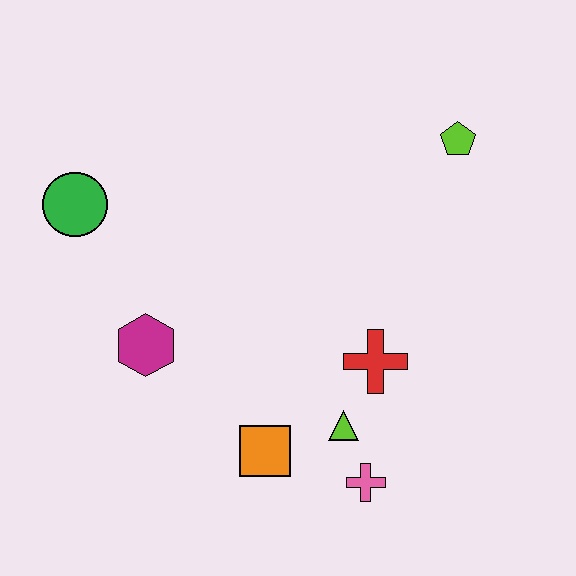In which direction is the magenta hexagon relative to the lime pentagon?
The magenta hexagon is to the left of the lime pentagon.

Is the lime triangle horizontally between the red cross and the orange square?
Yes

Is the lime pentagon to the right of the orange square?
Yes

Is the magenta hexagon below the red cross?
No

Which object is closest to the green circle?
The magenta hexagon is closest to the green circle.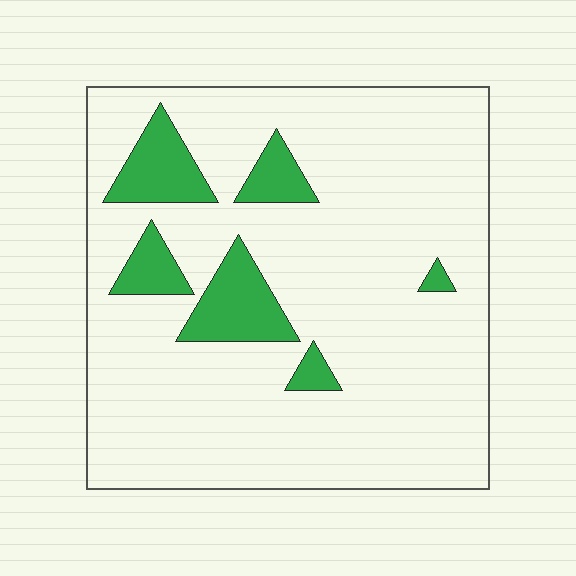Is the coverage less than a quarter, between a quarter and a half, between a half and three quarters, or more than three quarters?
Less than a quarter.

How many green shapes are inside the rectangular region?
6.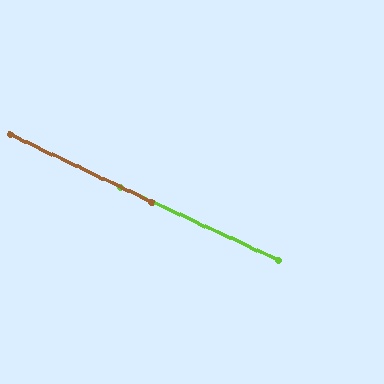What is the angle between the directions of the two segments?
Approximately 1 degree.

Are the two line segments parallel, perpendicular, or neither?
Parallel — their directions differ by only 0.7°.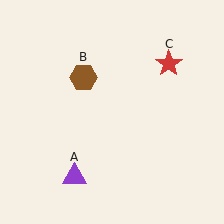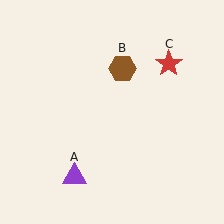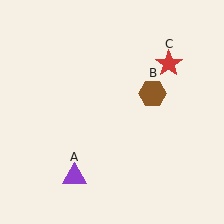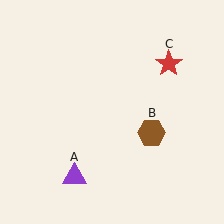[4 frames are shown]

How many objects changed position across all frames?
1 object changed position: brown hexagon (object B).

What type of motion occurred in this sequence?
The brown hexagon (object B) rotated clockwise around the center of the scene.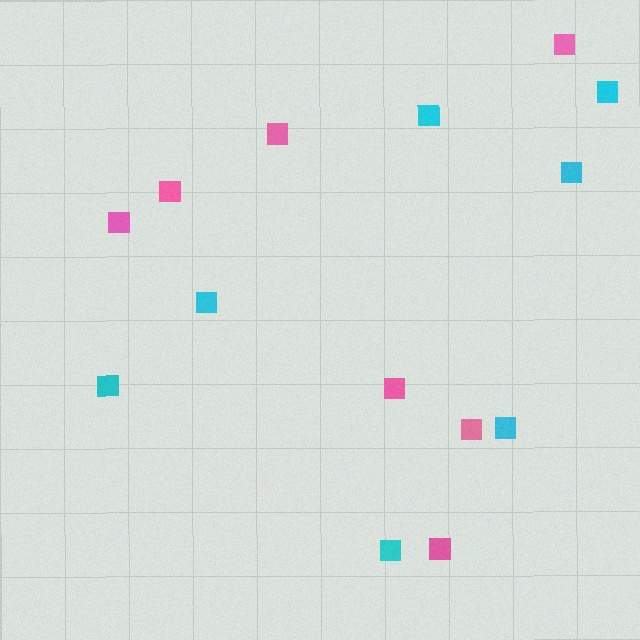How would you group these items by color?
There are 2 groups: one group of pink squares (7) and one group of cyan squares (7).